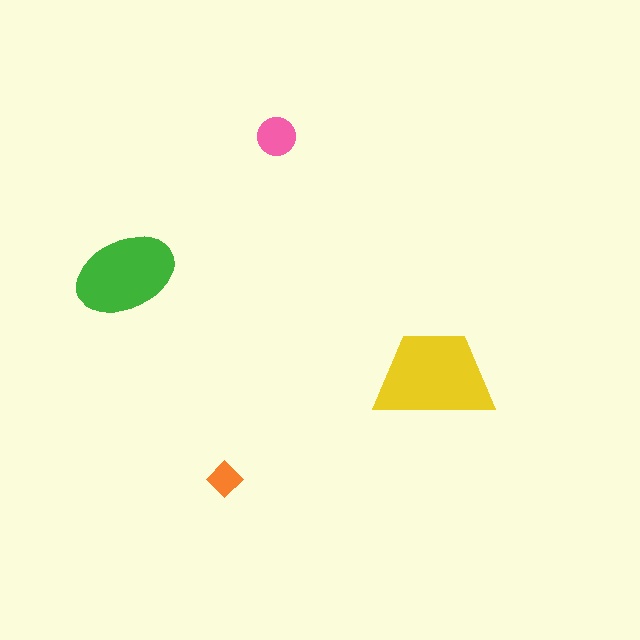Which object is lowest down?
The orange diamond is bottommost.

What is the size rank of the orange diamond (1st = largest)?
4th.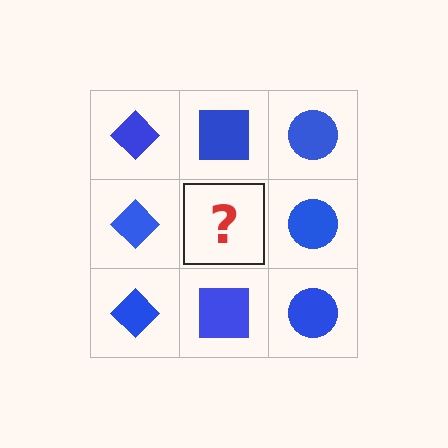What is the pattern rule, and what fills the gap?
The rule is that each column has a consistent shape. The gap should be filled with a blue square.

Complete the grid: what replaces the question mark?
The question mark should be replaced with a blue square.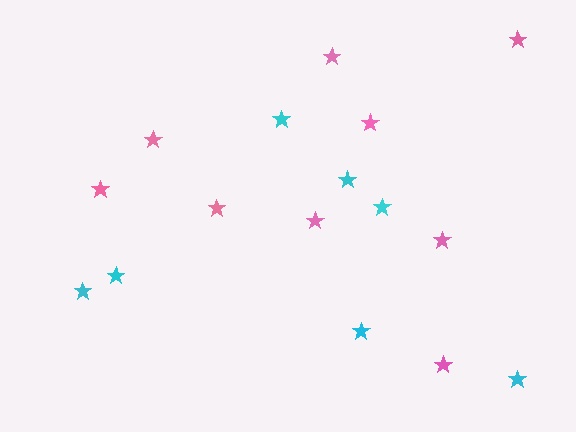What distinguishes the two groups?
There are 2 groups: one group of pink stars (9) and one group of cyan stars (7).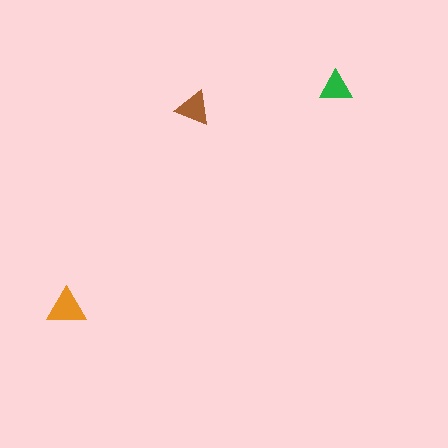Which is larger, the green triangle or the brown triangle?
The brown one.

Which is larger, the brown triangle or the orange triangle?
The orange one.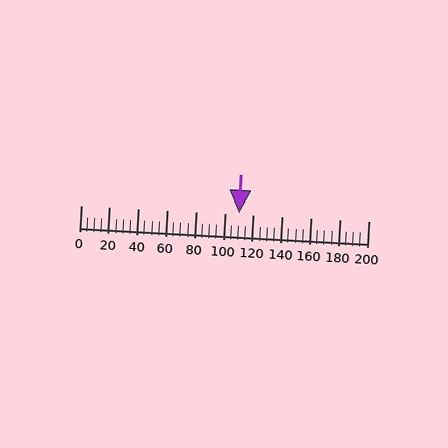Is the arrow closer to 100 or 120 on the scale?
The arrow is closer to 120.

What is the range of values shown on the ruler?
The ruler shows values from 0 to 200.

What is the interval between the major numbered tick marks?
The major tick marks are spaced 20 units apart.